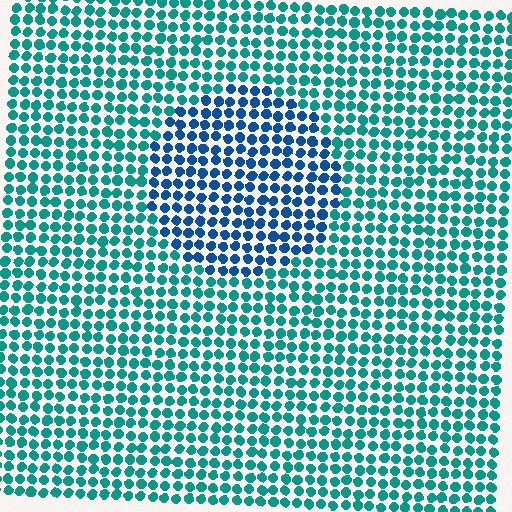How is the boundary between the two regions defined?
The boundary is defined purely by a slight shift in hue (about 39 degrees). Spacing, size, and orientation are identical on both sides.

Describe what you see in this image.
The image is filled with small teal elements in a uniform arrangement. A circle-shaped region is visible where the elements are tinted to a slightly different hue, forming a subtle color boundary.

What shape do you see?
I see a circle.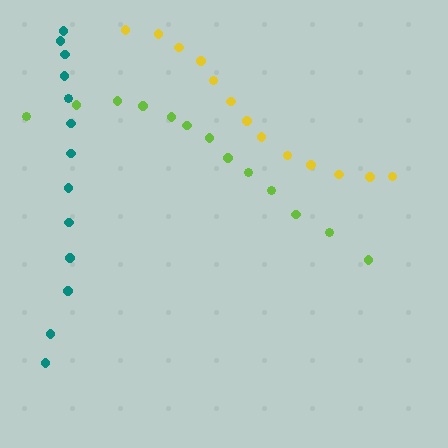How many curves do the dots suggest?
There are 3 distinct paths.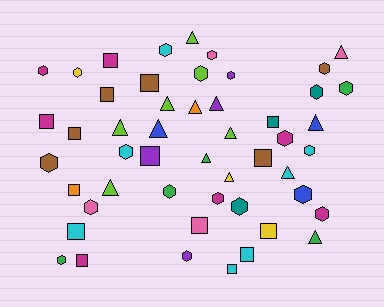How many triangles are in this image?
There are 14 triangles.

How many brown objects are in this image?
There are 6 brown objects.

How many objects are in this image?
There are 50 objects.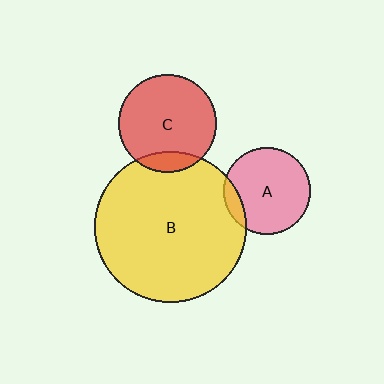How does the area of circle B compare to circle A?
Approximately 3.0 times.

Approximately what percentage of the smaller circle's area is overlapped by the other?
Approximately 10%.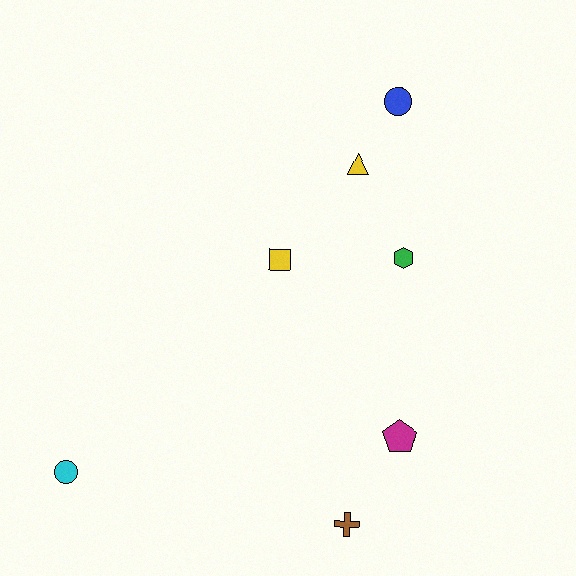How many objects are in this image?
There are 7 objects.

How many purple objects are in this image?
There are no purple objects.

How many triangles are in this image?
There is 1 triangle.